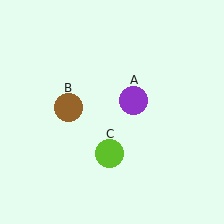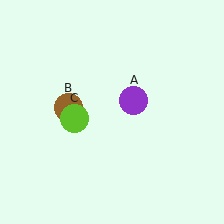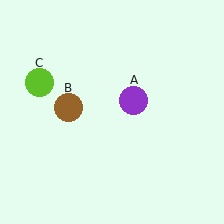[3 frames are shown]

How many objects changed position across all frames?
1 object changed position: lime circle (object C).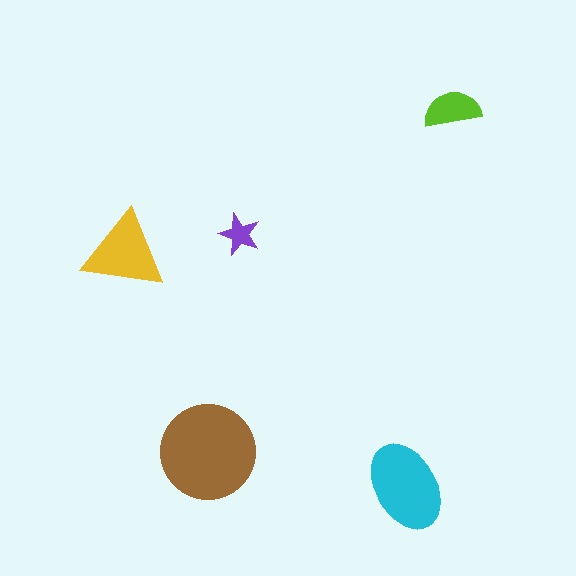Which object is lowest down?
The cyan ellipse is bottommost.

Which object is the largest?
The brown circle.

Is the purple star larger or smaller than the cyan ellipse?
Smaller.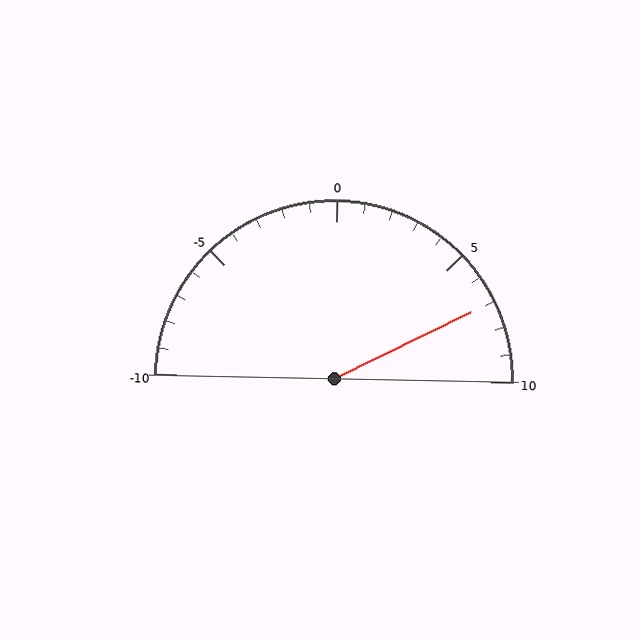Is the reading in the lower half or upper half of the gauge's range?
The reading is in the upper half of the range (-10 to 10).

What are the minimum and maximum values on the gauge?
The gauge ranges from -10 to 10.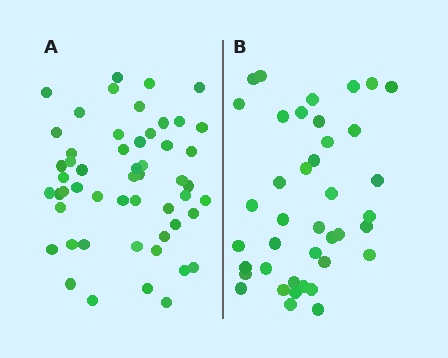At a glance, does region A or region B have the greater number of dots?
Region A (the left region) has more dots.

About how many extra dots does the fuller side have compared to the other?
Region A has approximately 15 more dots than region B.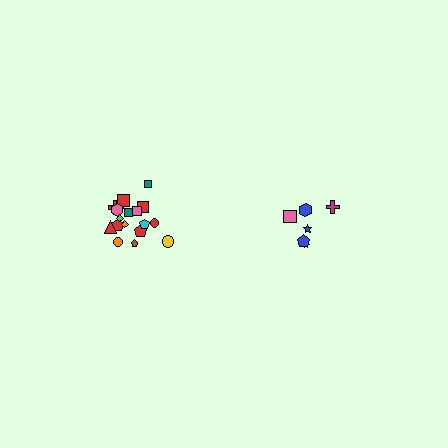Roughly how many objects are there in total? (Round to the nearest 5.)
Roughly 25 objects in total.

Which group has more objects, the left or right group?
The left group.